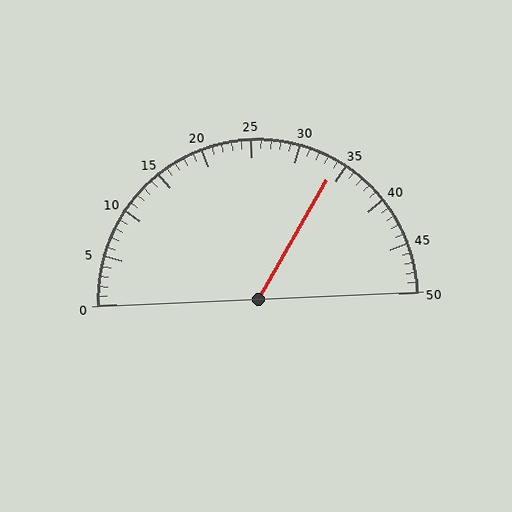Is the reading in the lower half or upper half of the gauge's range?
The reading is in the upper half of the range (0 to 50).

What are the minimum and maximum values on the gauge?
The gauge ranges from 0 to 50.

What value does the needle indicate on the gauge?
The needle indicates approximately 34.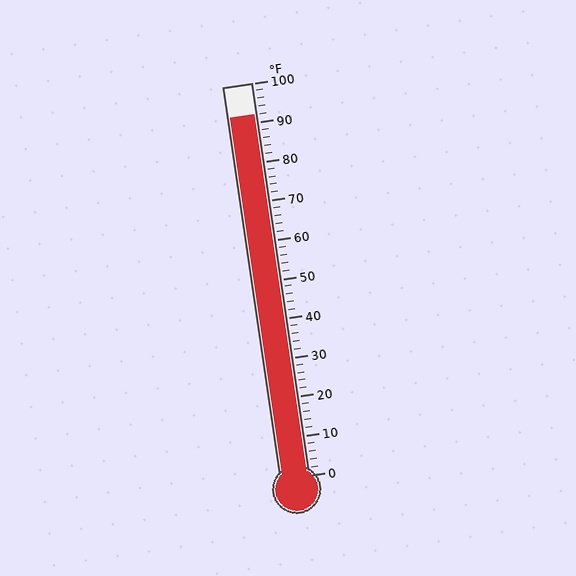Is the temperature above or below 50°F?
The temperature is above 50°F.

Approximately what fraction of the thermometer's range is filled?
The thermometer is filled to approximately 90% of its range.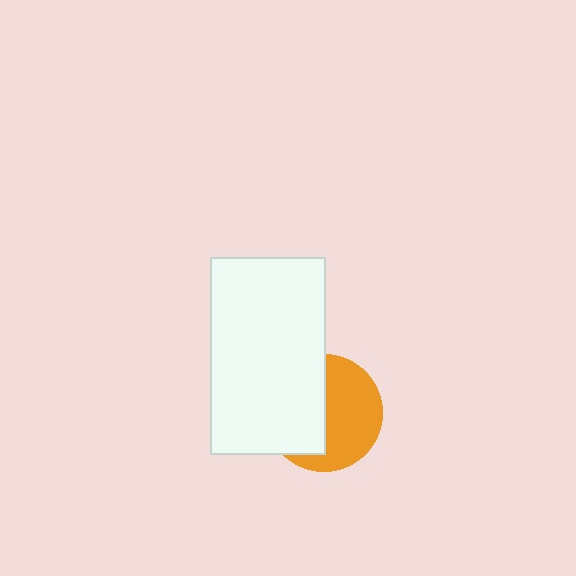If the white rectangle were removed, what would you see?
You would see the complete orange circle.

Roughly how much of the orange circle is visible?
About half of it is visible (roughly 53%).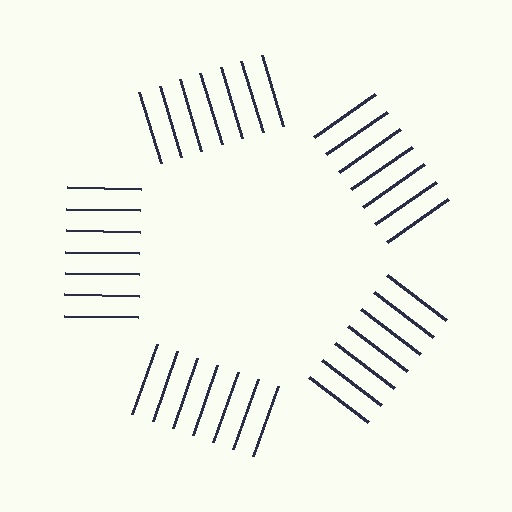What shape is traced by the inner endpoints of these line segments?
An illusory pentagon — the line segments terminate on its edges but no continuous stroke is drawn.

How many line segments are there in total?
35 — 7 along each of the 5 edges.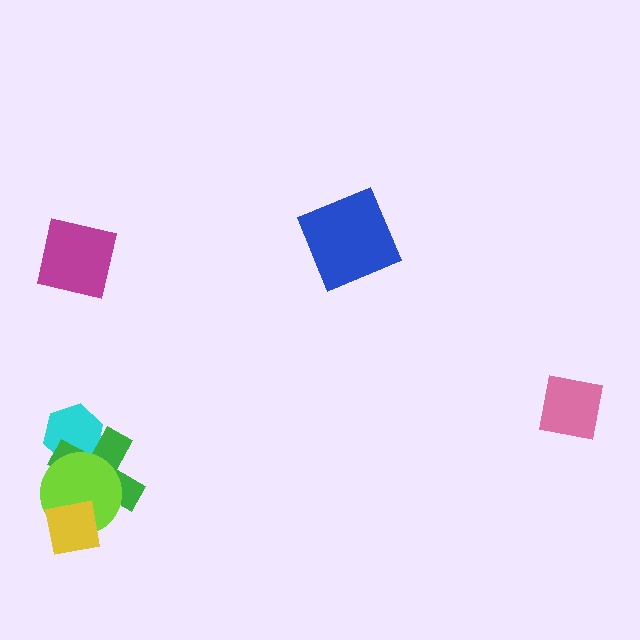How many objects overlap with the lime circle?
3 objects overlap with the lime circle.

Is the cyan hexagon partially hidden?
Yes, it is partially covered by another shape.